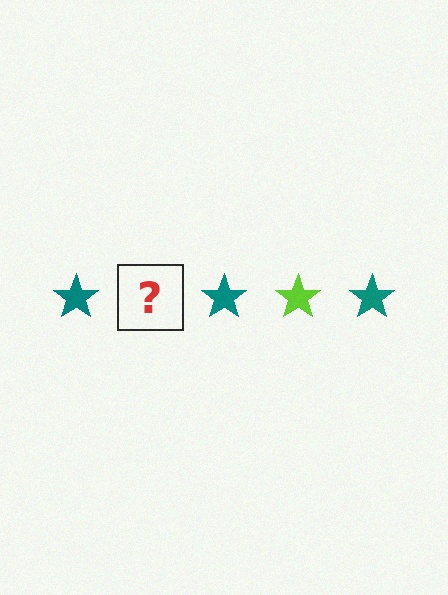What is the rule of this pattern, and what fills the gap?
The rule is that the pattern cycles through teal, lime stars. The gap should be filled with a lime star.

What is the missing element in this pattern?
The missing element is a lime star.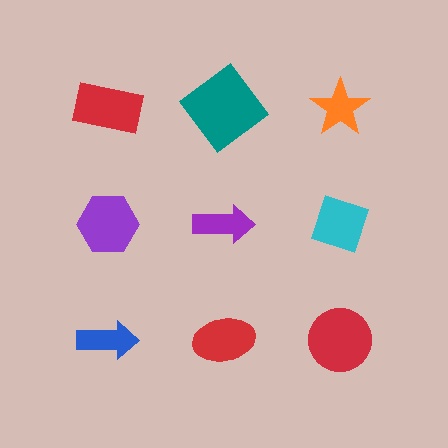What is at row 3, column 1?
A blue arrow.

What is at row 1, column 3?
An orange star.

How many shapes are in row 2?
3 shapes.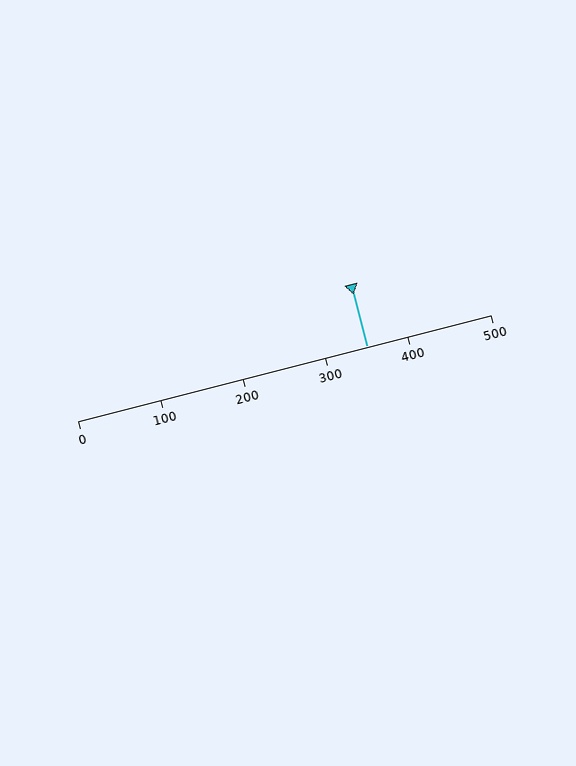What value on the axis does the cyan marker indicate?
The marker indicates approximately 350.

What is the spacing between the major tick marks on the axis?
The major ticks are spaced 100 apart.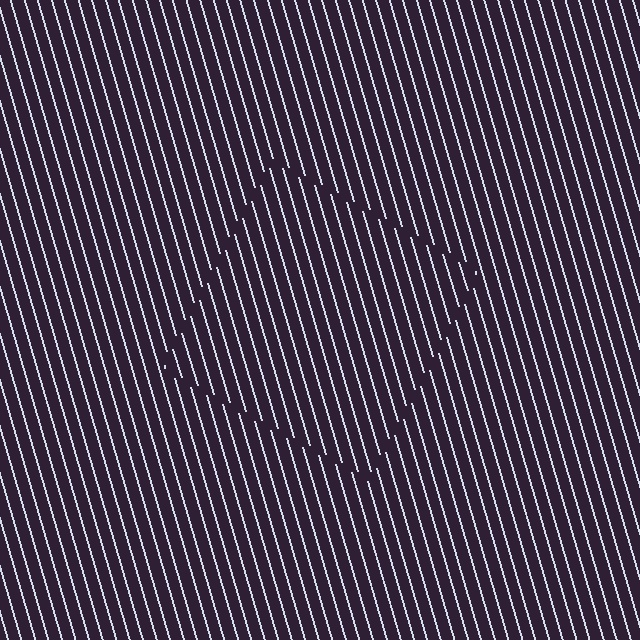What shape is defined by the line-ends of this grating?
An illusory square. The interior of the shape contains the same grating, shifted by half a period — the contour is defined by the phase discontinuity where line-ends from the inner and outer gratings abut.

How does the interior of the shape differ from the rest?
The interior of the shape contains the same grating, shifted by half a period — the contour is defined by the phase discontinuity where line-ends from the inner and outer gratings abut.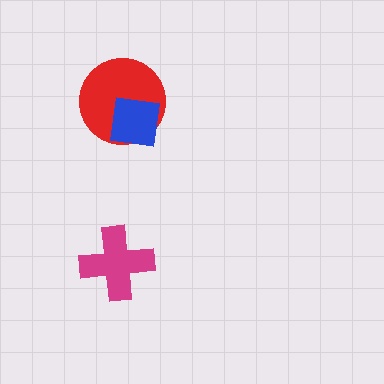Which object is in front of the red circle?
The blue square is in front of the red circle.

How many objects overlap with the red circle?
1 object overlaps with the red circle.